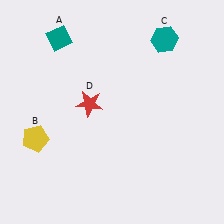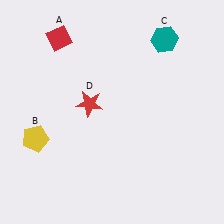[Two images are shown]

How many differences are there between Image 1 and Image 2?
There is 1 difference between the two images.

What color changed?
The diamond (A) changed from teal in Image 1 to red in Image 2.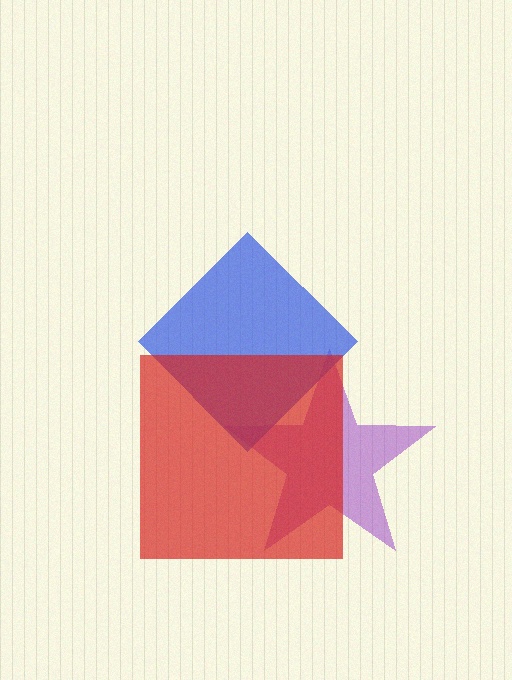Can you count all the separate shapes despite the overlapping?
Yes, there are 3 separate shapes.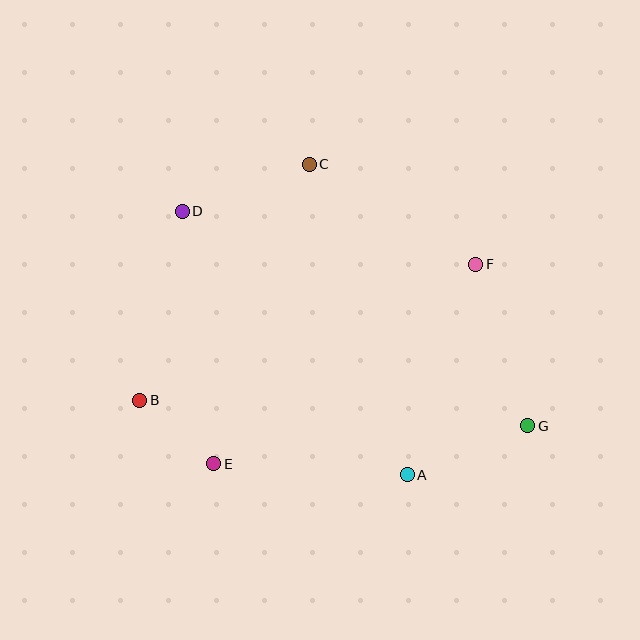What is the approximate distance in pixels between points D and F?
The distance between D and F is approximately 298 pixels.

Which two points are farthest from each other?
Points D and G are farthest from each other.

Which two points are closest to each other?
Points B and E are closest to each other.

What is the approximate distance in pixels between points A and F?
The distance between A and F is approximately 221 pixels.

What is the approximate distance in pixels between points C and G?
The distance between C and G is approximately 341 pixels.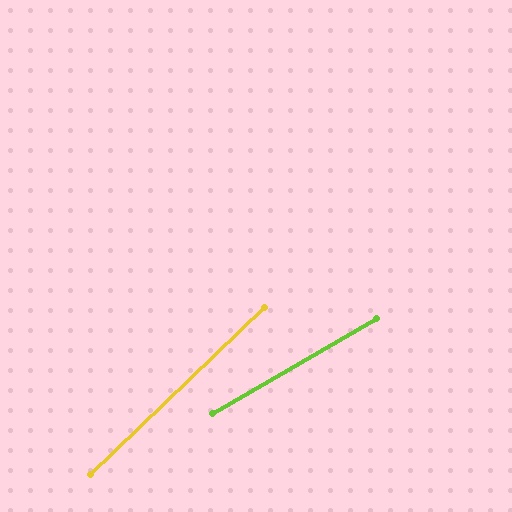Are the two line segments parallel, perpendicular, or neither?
Neither parallel nor perpendicular — they differ by about 14°.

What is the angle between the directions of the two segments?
Approximately 14 degrees.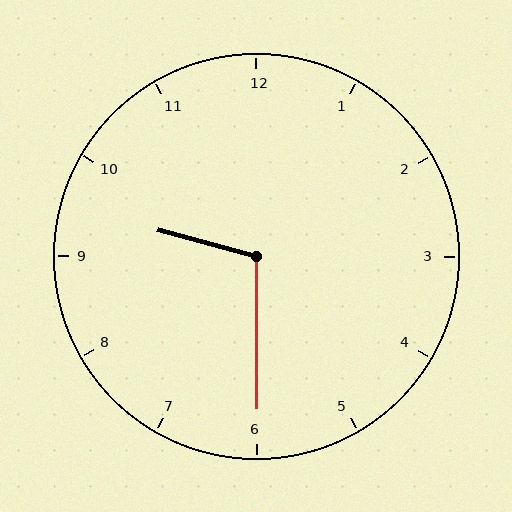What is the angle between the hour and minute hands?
Approximately 105 degrees.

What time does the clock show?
9:30.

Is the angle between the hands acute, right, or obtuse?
It is obtuse.